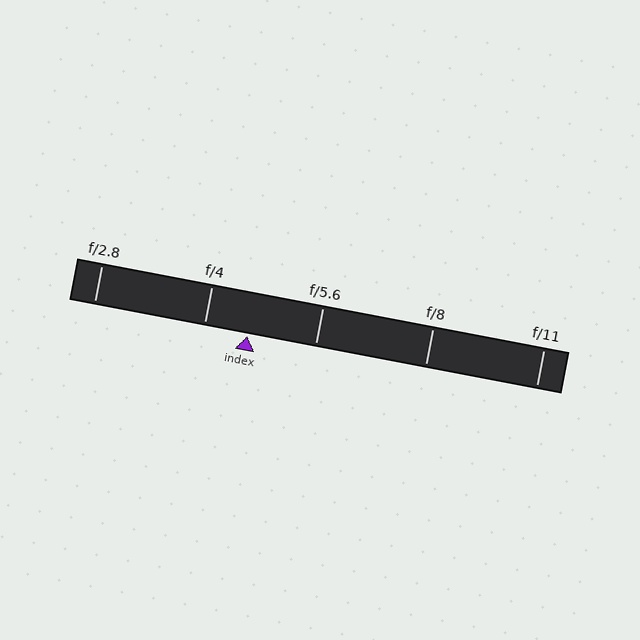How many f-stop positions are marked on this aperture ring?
There are 5 f-stop positions marked.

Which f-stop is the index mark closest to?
The index mark is closest to f/4.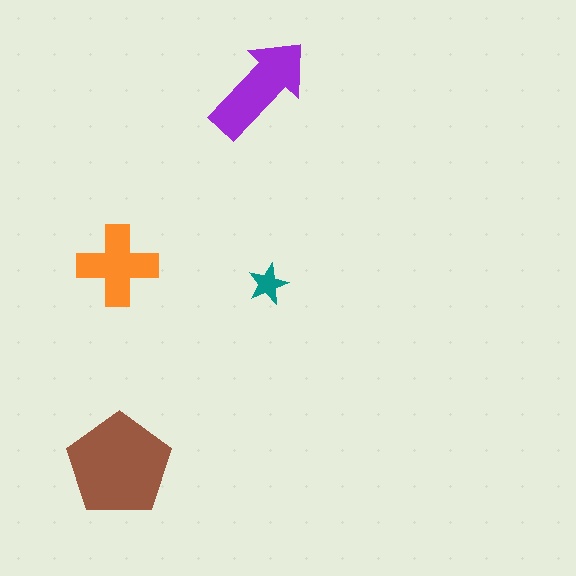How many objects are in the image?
There are 4 objects in the image.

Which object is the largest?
The brown pentagon.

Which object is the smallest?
The teal star.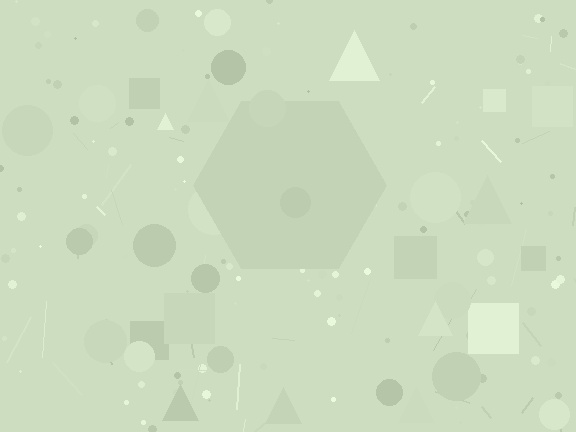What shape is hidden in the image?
A hexagon is hidden in the image.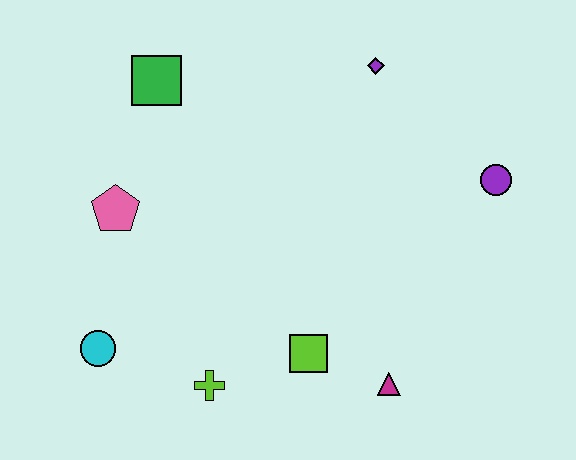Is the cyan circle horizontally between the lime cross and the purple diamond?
No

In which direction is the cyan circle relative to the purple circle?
The cyan circle is to the left of the purple circle.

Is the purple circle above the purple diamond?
No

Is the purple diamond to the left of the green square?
No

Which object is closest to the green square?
The pink pentagon is closest to the green square.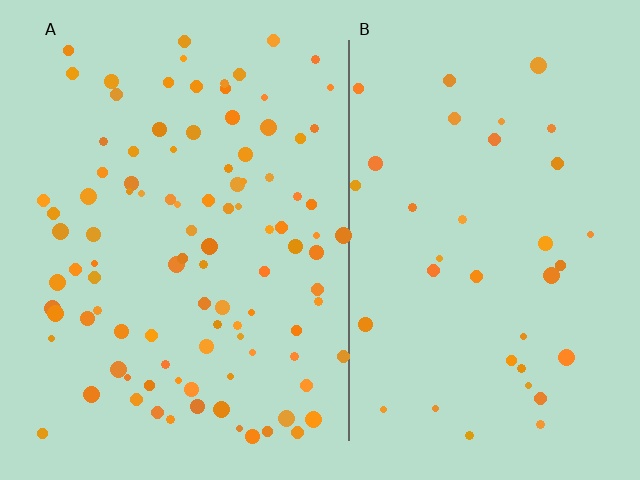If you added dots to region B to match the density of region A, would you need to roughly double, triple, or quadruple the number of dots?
Approximately triple.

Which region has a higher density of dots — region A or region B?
A (the left).